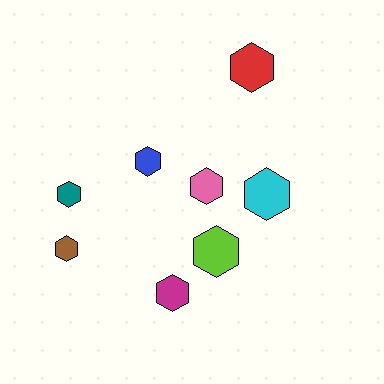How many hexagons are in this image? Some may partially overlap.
There are 8 hexagons.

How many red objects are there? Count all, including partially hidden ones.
There is 1 red object.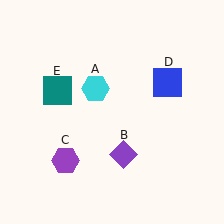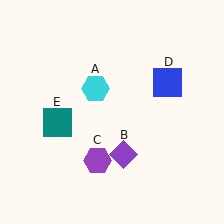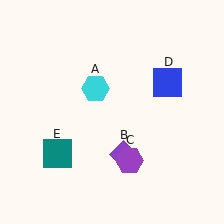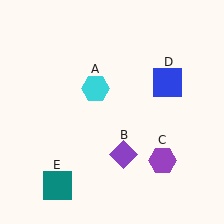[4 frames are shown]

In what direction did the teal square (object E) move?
The teal square (object E) moved down.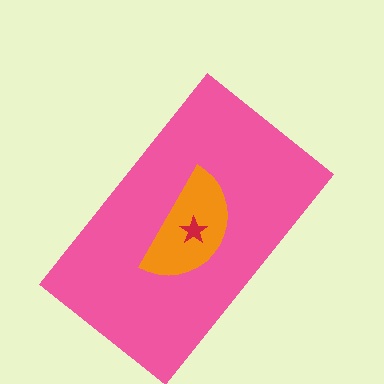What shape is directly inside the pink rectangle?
The orange semicircle.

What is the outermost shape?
The pink rectangle.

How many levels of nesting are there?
3.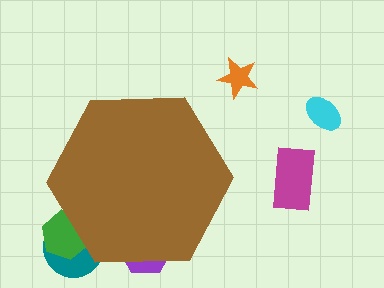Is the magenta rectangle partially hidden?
No, the magenta rectangle is fully visible.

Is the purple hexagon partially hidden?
Yes, the purple hexagon is partially hidden behind the brown hexagon.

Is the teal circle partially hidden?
Yes, the teal circle is partially hidden behind the brown hexagon.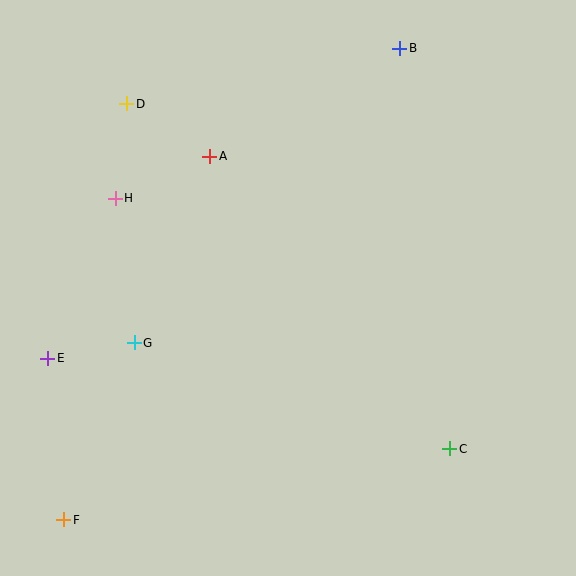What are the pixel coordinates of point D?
Point D is at (127, 104).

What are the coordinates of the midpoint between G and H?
The midpoint between G and H is at (125, 270).